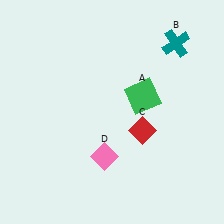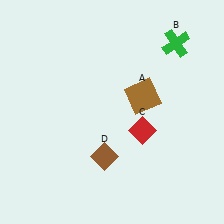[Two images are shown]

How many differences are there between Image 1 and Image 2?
There are 3 differences between the two images.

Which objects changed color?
A changed from green to brown. B changed from teal to green. D changed from pink to brown.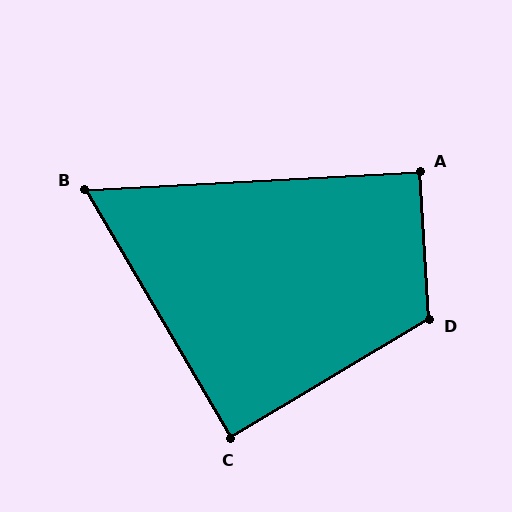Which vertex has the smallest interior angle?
B, at approximately 62 degrees.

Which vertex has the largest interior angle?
D, at approximately 118 degrees.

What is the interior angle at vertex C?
Approximately 89 degrees (approximately right).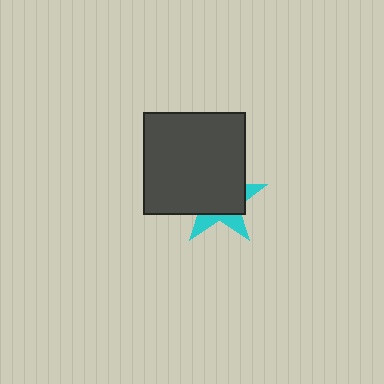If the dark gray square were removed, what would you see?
You would see the complete cyan star.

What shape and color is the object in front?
The object in front is a dark gray square.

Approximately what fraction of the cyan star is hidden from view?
Roughly 70% of the cyan star is hidden behind the dark gray square.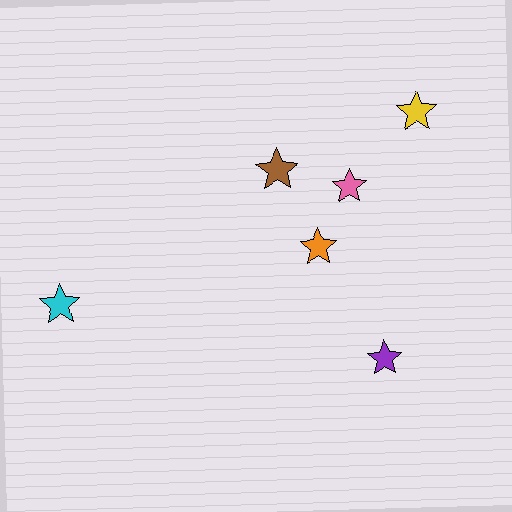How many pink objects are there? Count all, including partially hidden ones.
There is 1 pink object.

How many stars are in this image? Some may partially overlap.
There are 6 stars.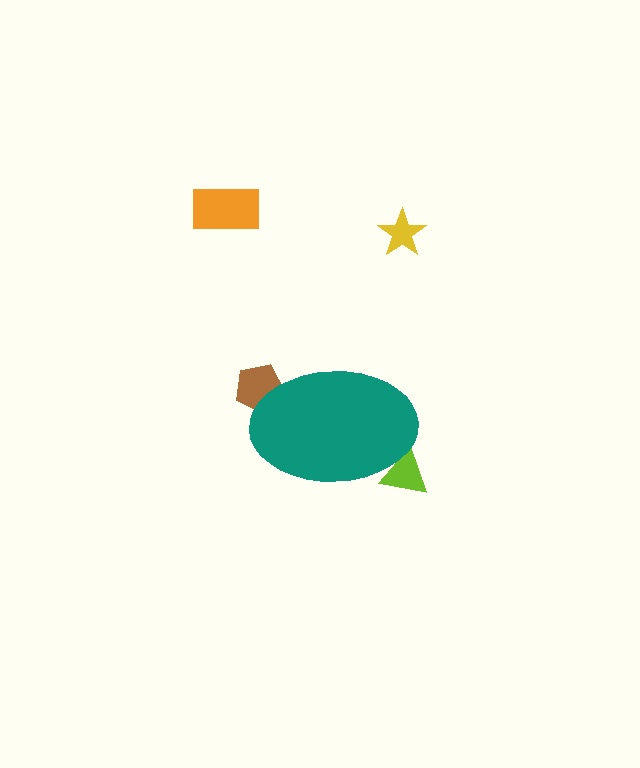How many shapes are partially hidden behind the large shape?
2 shapes are partially hidden.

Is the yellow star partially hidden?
No, the yellow star is fully visible.